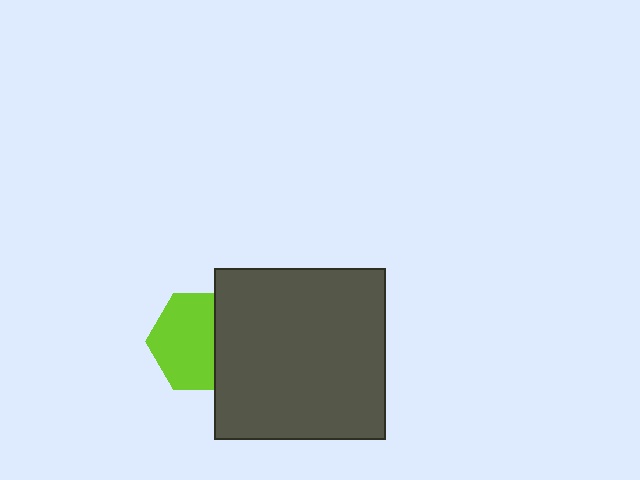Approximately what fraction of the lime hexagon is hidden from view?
Roughly 35% of the lime hexagon is hidden behind the dark gray square.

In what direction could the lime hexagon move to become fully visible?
The lime hexagon could move left. That would shift it out from behind the dark gray square entirely.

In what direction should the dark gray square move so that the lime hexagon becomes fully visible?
The dark gray square should move right. That is the shortest direction to clear the overlap and leave the lime hexagon fully visible.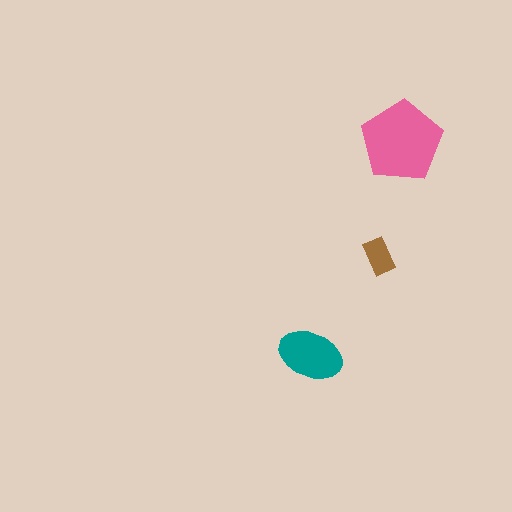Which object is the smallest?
The brown rectangle.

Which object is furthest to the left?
The teal ellipse is leftmost.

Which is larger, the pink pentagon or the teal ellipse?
The pink pentagon.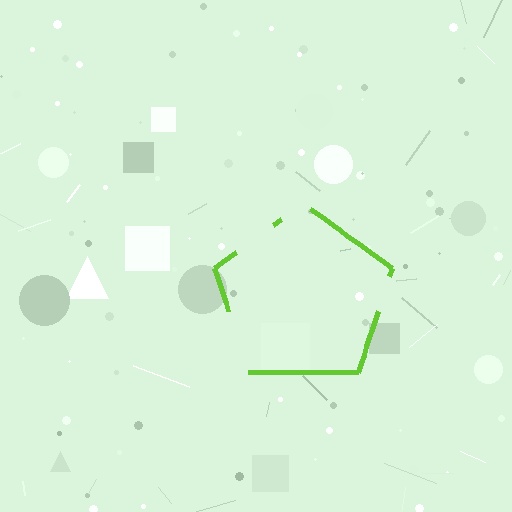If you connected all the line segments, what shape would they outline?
They would outline a pentagon.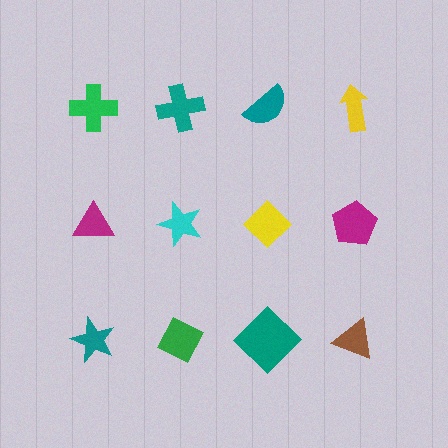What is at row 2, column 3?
A yellow diamond.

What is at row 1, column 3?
A teal semicircle.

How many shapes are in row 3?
4 shapes.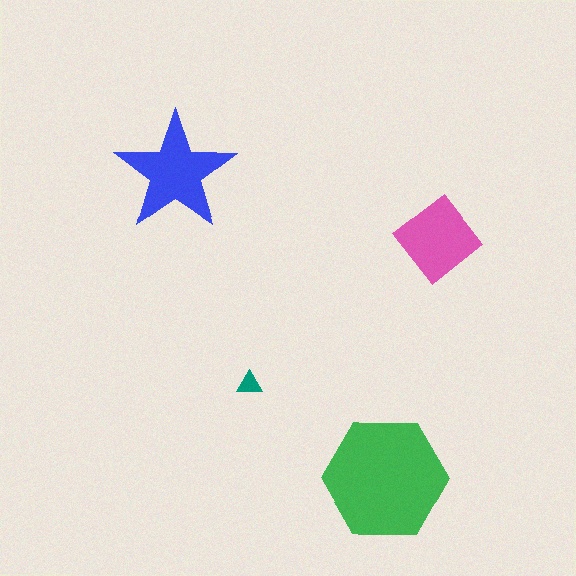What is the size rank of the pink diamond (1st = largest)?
3rd.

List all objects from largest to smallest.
The green hexagon, the blue star, the pink diamond, the teal triangle.